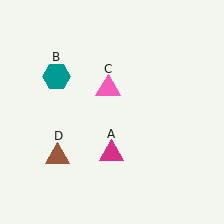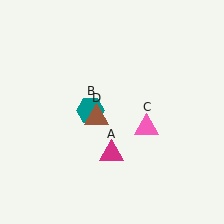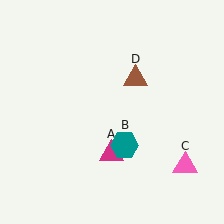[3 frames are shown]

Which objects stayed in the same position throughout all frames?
Magenta triangle (object A) remained stationary.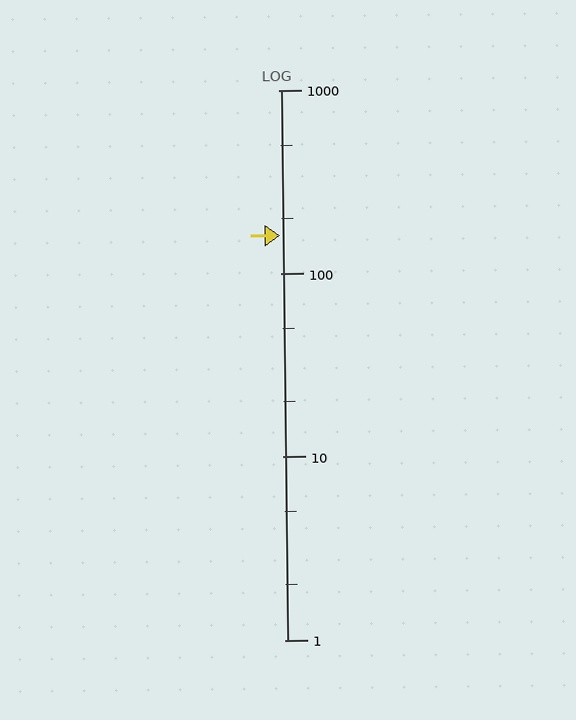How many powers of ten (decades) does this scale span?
The scale spans 3 decades, from 1 to 1000.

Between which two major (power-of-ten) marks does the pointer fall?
The pointer is between 100 and 1000.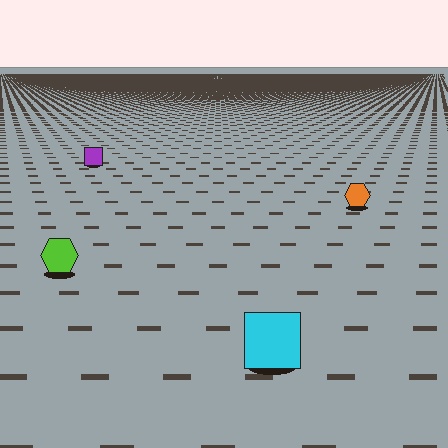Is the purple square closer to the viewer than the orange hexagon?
No. The orange hexagon is closer — you can tell from the texture gradient: the ground texture is coarser near it.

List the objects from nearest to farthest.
From nearest to farthest: the cyan square, the lime hexagon, the orange hexagon, the purple square.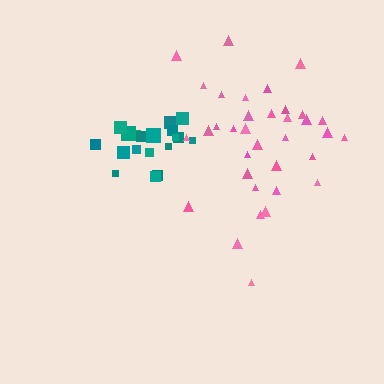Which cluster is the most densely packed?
Teal.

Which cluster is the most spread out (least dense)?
Pink.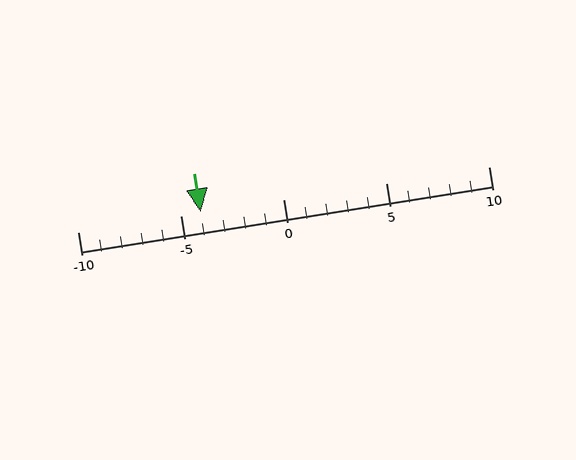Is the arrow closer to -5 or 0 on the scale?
The arrow is closer to -5.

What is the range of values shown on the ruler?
The ruler shows values from -10 to 10.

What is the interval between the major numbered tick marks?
The major tick marks are spaced 5 units apart.